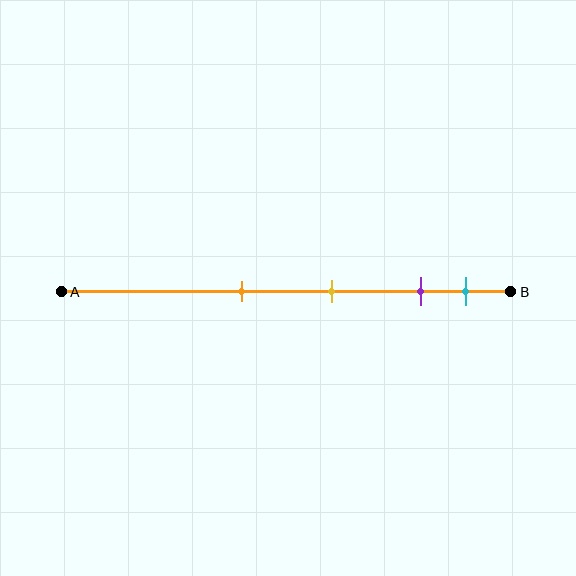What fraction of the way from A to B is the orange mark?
The orange mark is approximately 40% (0.4) of the way from A to B.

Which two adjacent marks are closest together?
The purple and cyan marks are the closest adjacent pair.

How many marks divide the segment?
There are 4 marks dividing the segment.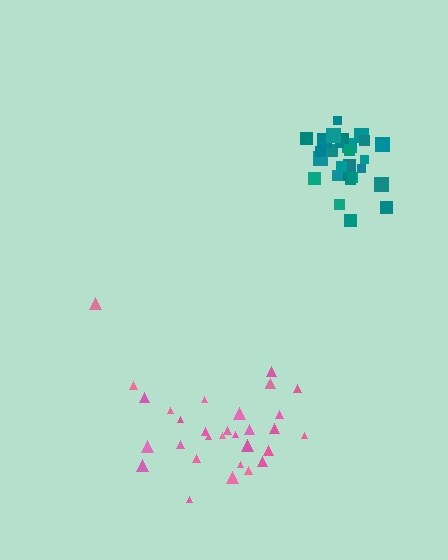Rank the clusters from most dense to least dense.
teal, pink.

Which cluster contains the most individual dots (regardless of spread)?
Pink (31).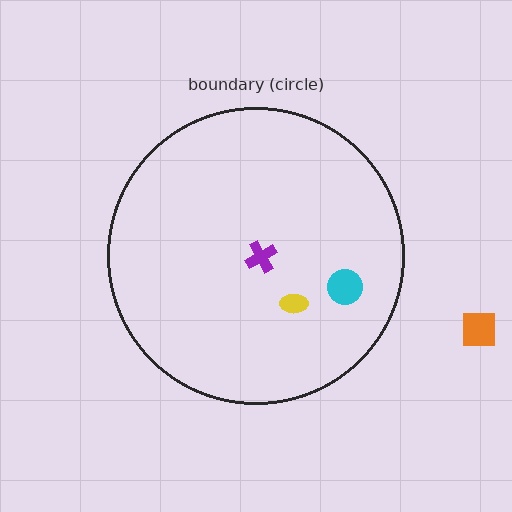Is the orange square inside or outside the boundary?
Outside.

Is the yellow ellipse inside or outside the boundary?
Inside.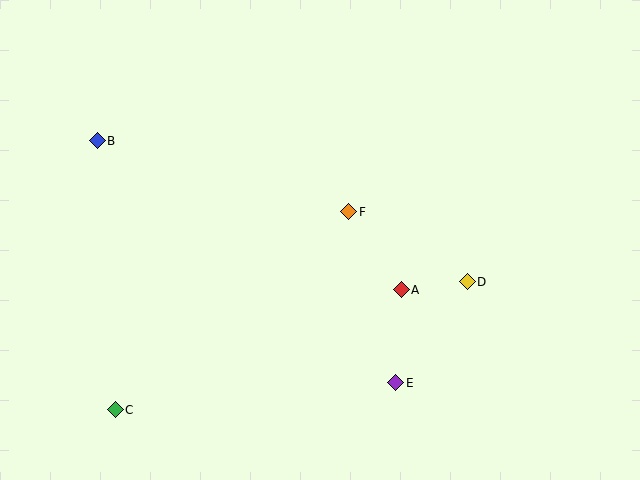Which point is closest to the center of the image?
Point F at (349, 212) is closest to the center.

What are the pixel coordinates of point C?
Point C is at (115, 410).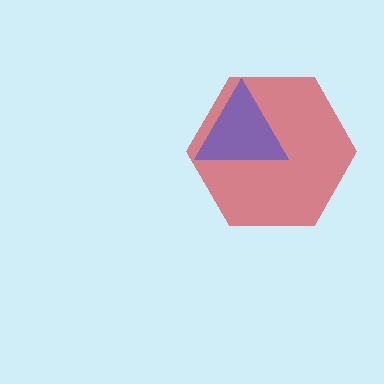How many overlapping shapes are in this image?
There are 2 overlapping shapes in the image.